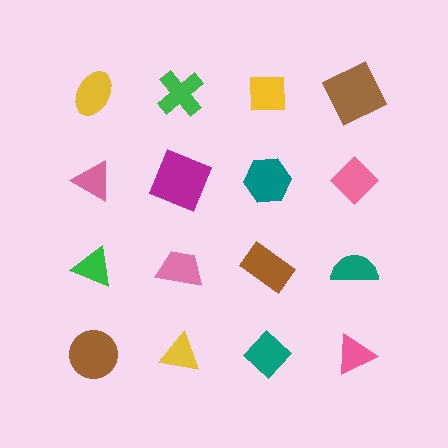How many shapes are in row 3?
4 shapes.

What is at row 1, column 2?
A green cross.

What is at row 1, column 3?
A yellow square.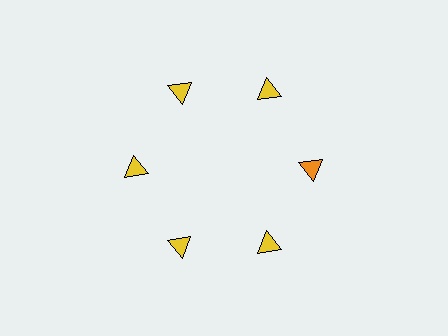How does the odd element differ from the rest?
It has a different color: orange instead of yellow.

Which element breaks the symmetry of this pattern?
The orange triangle at roughly the 3 o'clock position breaks the symmetry. All other shapes are yellow triangles.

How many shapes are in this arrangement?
There are 6 shapes arranged in a ring pattern.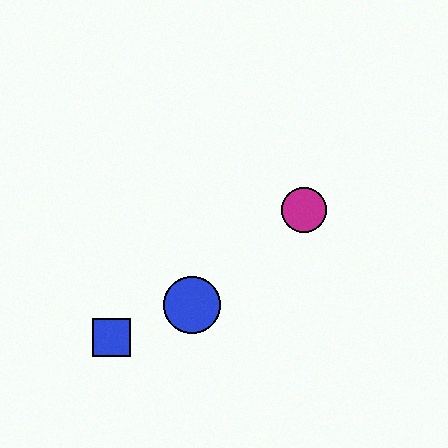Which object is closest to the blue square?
The blue circle is closest to the blue square.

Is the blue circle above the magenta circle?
No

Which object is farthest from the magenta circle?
The blue square is farthest from the magenta circle.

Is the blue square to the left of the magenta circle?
Yes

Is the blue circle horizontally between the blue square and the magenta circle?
Yes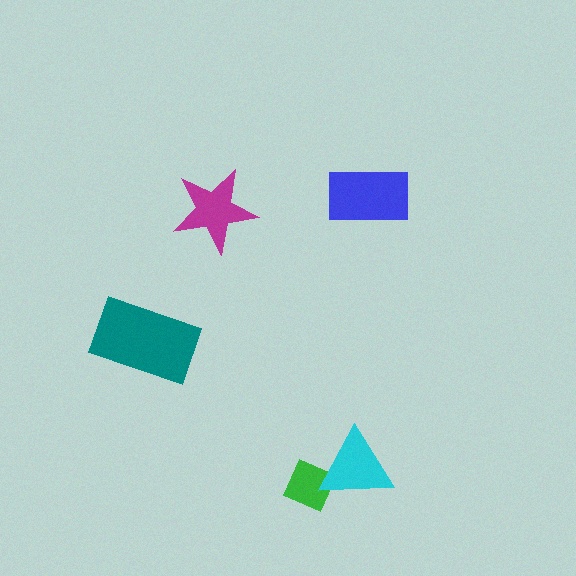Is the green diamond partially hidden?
Yes, it is partially covered by another shape.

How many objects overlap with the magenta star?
0 objects overlap with the magenta star.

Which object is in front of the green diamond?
The cyan triangle is in front of the green diamond.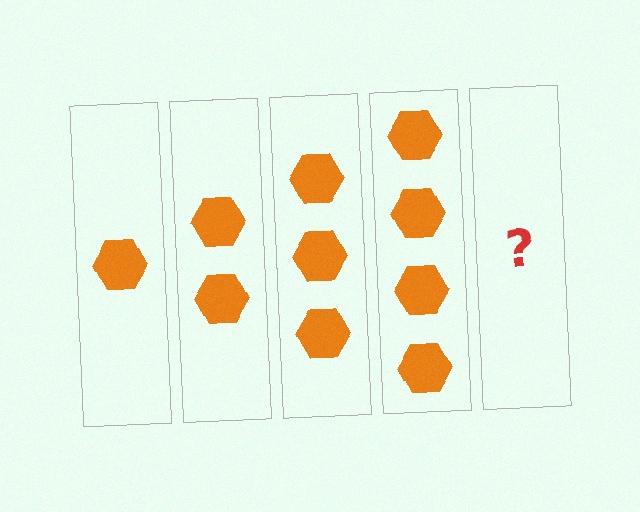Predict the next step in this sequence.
The next step is 5 hexagons.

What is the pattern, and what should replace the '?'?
The pattern is that each step adds one more hexagon. The '?' should be 5 hexagons.